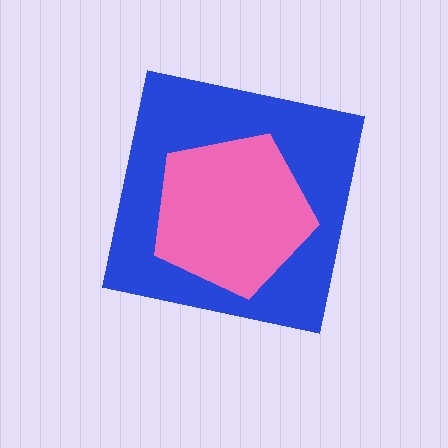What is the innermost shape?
The pink pentagon.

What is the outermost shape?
The blue square.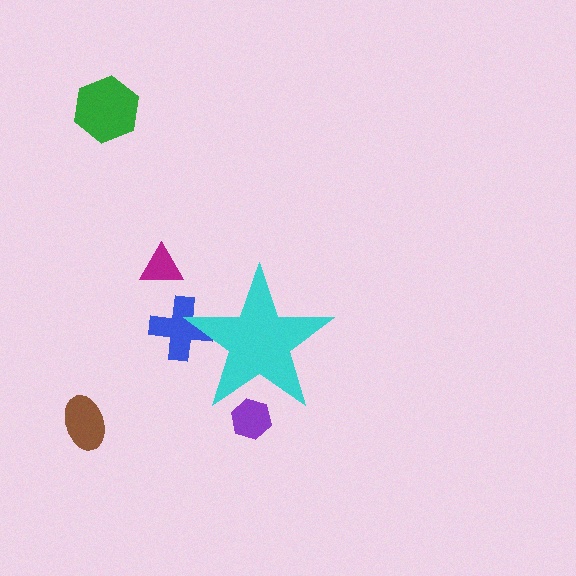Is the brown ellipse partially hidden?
No, the brown ellipse is fully visible.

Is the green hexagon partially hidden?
No, the green hexagon is fully visible.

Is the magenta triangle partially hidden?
No, the magenta triangle is fully visible.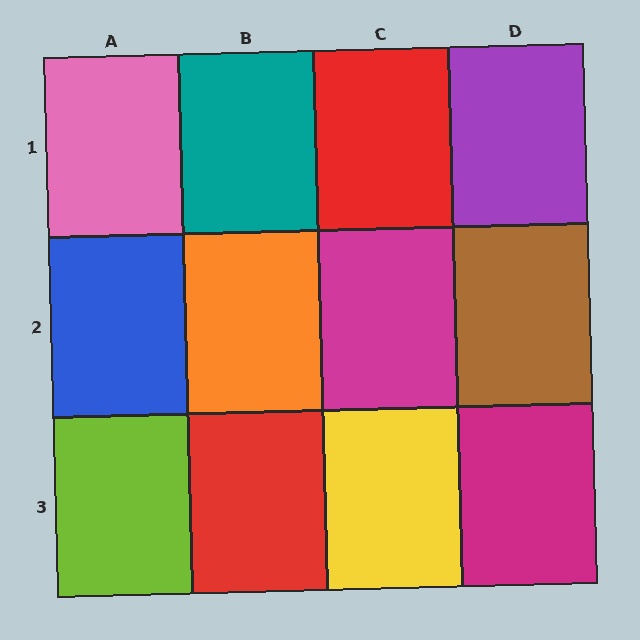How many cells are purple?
1 cell is purple.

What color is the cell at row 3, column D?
Magenta.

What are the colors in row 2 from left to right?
Blue, orange, magenta, brown.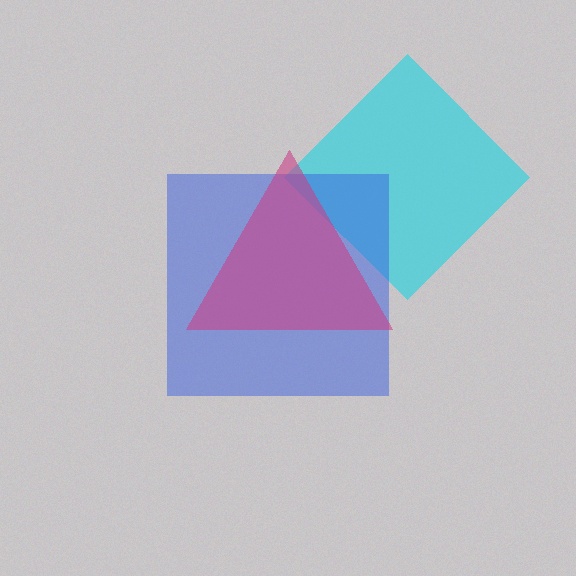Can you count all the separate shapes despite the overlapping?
Yes, there are 3 separate shapes.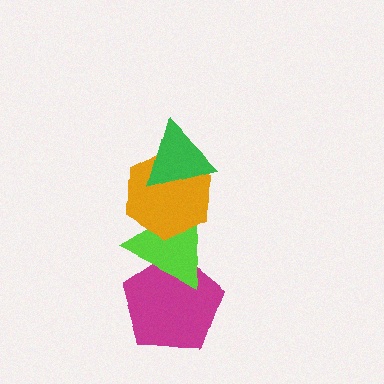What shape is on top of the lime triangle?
The orange hexagon is on top of the lime triangle.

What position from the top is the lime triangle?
The lime triangle is 3rd from the top.